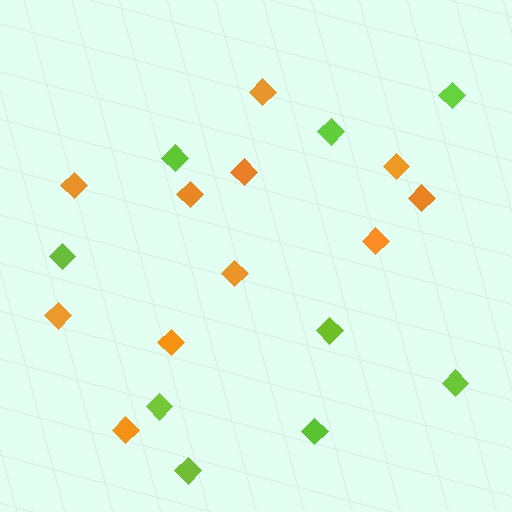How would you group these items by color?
There are 2 groups: one group of lime diamonds (9) and one group of orange diamonds (11).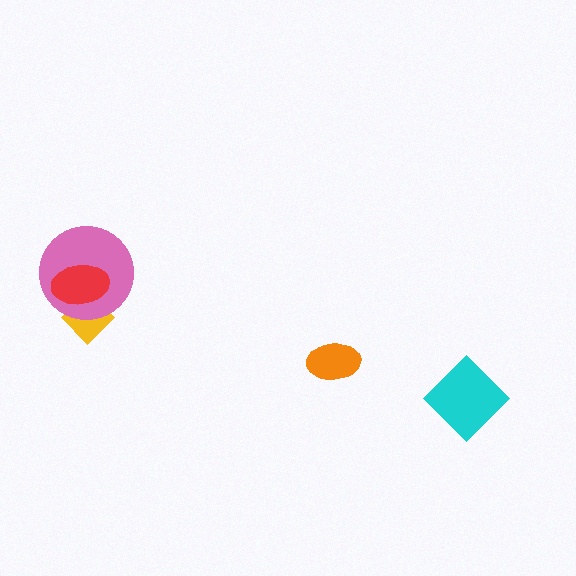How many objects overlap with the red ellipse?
2 objects overlap with the red ellipse.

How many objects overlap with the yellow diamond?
2 objects overlap with the yellow diamond.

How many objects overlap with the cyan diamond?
0 objects overlap with the cyan diamond.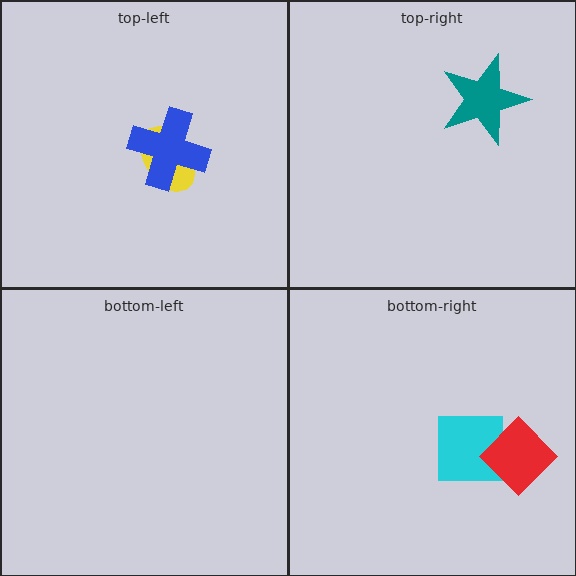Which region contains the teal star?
The top-right region.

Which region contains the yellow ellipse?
The top-left region.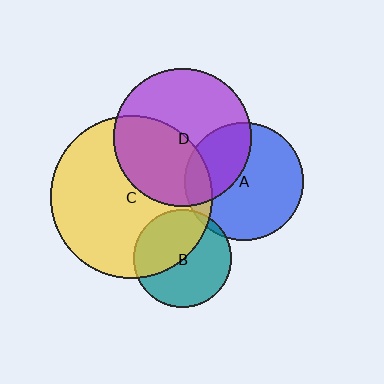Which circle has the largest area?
Circle C (yellow).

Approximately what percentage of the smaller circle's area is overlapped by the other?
Approximately 5%.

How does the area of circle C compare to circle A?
Approximately 1.9 times.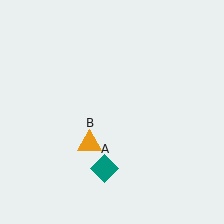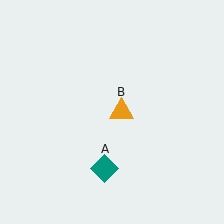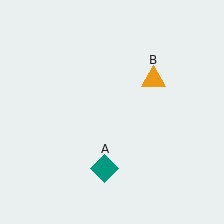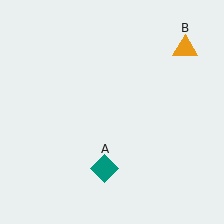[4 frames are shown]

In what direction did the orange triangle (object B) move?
The orange triangle (object B) moved up and to the right.